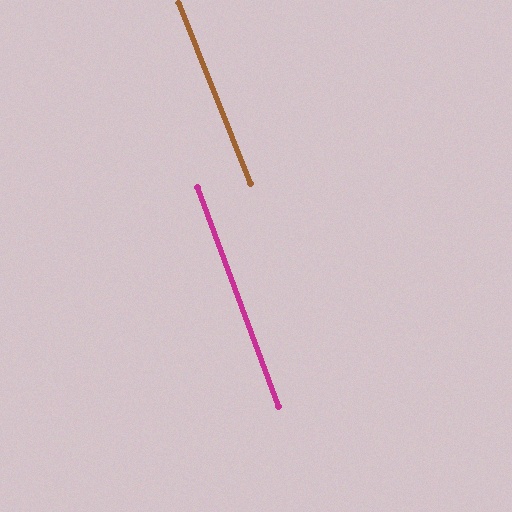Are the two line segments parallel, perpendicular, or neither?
Parallel — their directions differ by only 1.4°.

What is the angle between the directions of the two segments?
Approximately 1 degree.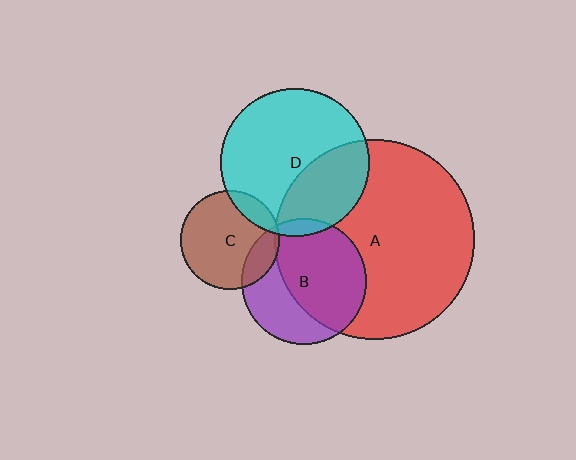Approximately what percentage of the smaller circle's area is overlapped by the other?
Approximately 15%.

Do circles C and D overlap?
Yes.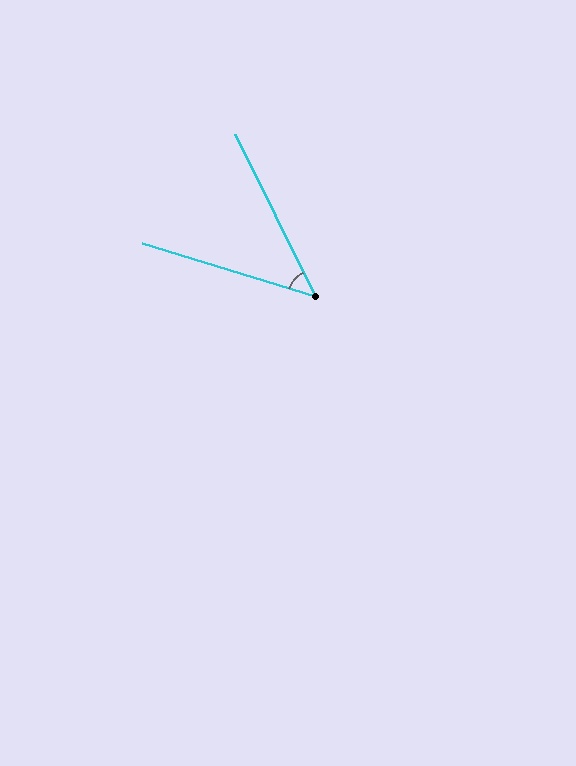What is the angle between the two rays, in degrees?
Approximately 47 degrees.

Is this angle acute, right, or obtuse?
It is acute.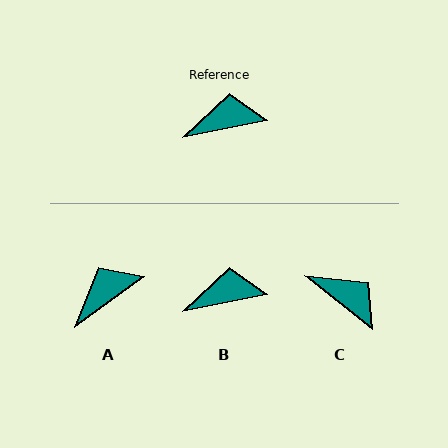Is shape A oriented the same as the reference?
No, it is off by about 25 degrees.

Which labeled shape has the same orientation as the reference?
B.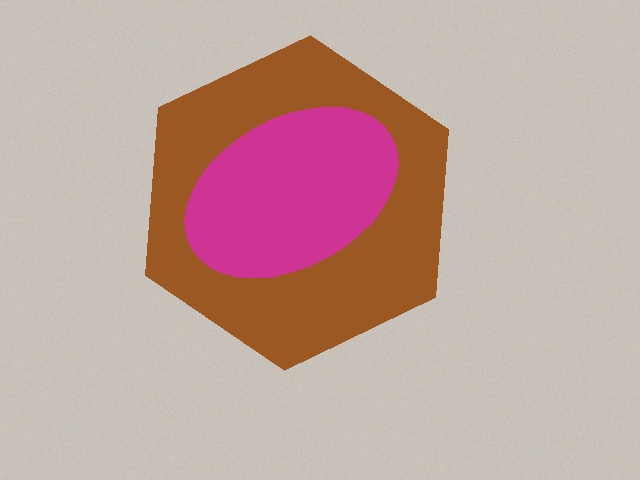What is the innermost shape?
The magenta ellipse.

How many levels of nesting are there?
2.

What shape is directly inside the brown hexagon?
The magenta ellipse.